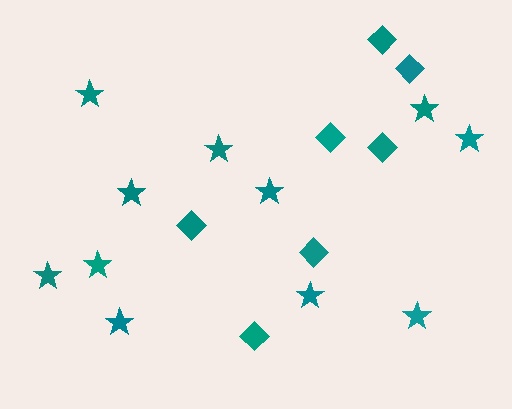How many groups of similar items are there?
There are 2 groups: one group of stars (11) and one group of diamonds (7).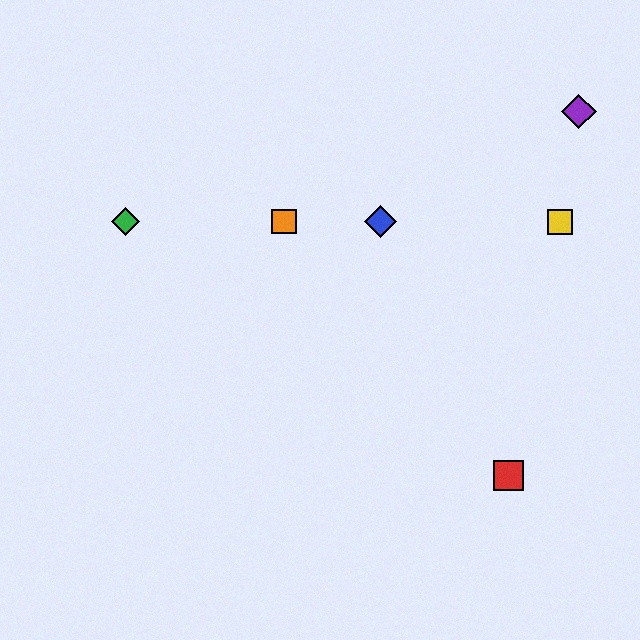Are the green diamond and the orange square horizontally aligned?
Yes, both are at y≈222.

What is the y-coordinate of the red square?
The red square is at y≈475.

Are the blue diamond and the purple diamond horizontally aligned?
No, the blue diamond is at y≈222 and the purple diamond is at y≈111.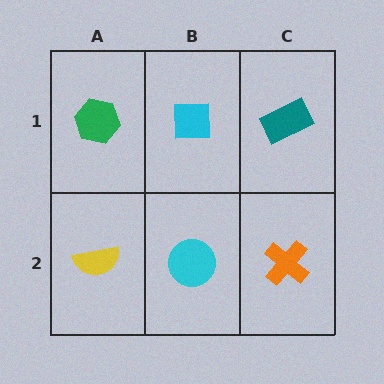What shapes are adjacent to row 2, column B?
A cyan square (row 1, column B), a yellow semicircle (row 2, column A), an orange cross (row 2, column C).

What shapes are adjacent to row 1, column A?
A yellow semicircle (row 2, column A), a cyan square (row 1, column B).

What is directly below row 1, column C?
An orange cross.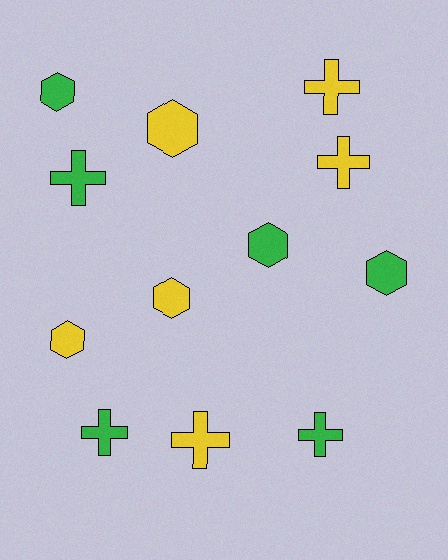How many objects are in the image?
There are 12 objects.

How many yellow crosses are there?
There are 3 yellow crosses.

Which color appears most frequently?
Yellow, with 6 objects.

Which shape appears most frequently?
Cross, with 6 objects.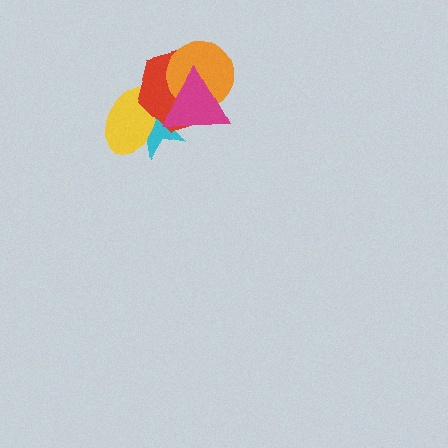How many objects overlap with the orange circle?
2 objects overlap with the orange circle.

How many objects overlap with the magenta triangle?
4 objects overlap with the magenta triangle.